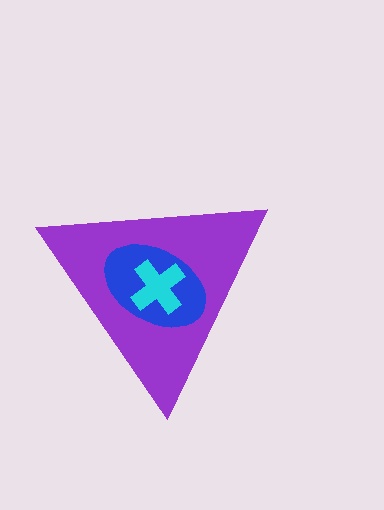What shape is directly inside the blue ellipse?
The cyan cross.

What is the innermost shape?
The cyan cross.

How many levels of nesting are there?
3.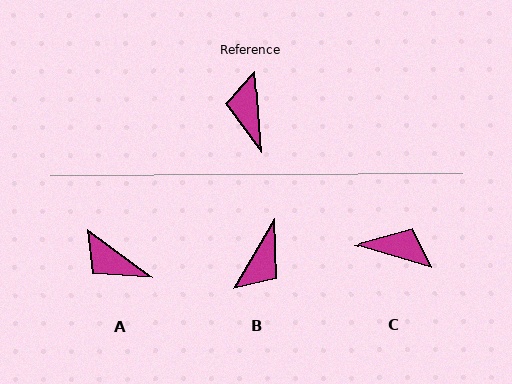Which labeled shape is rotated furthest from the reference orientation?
B, about 146 degrees away.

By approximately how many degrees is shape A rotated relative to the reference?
Approximately 50 degrees counter-clockwise.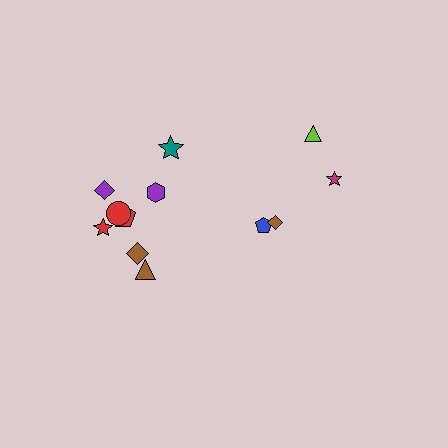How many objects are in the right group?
There are 4 objects.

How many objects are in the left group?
There are 8 objects.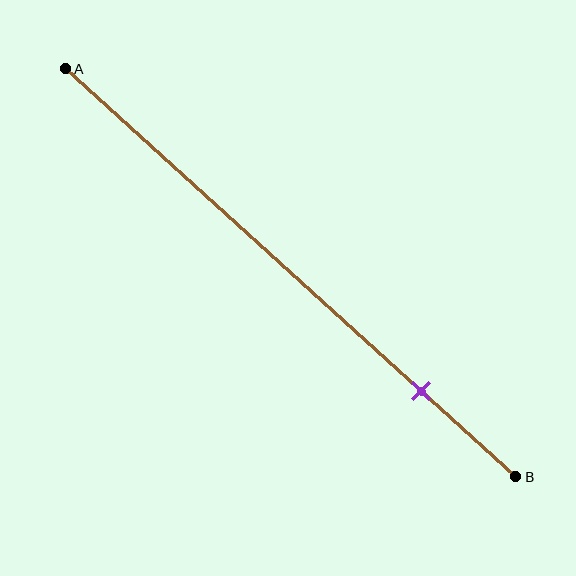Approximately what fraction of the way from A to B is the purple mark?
The purple mark is approximately 80% of the way from A to B.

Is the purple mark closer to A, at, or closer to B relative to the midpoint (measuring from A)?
The purple mark is closer to point B than the midpoint of segment AB.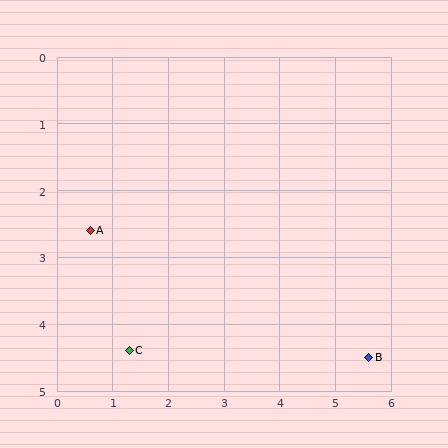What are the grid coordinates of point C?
Point C is at approximately (1.3, 4.4).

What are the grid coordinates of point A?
Point A is at approximately (0.6, 2.6).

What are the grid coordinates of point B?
Point B is at approximately (5.6, 4.5).